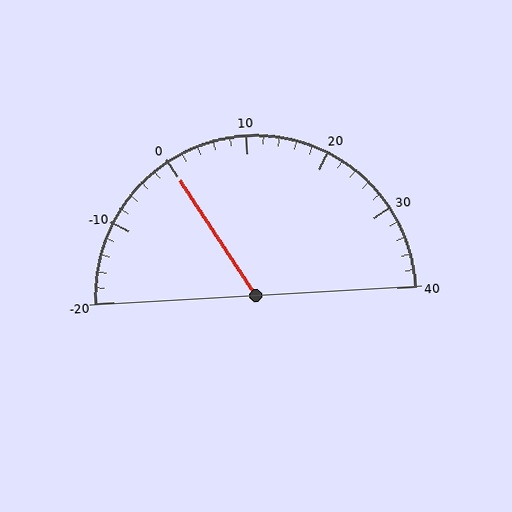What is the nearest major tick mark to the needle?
The nearest major tick mark is 0.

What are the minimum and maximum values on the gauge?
The gauge ranges from -20 to 40.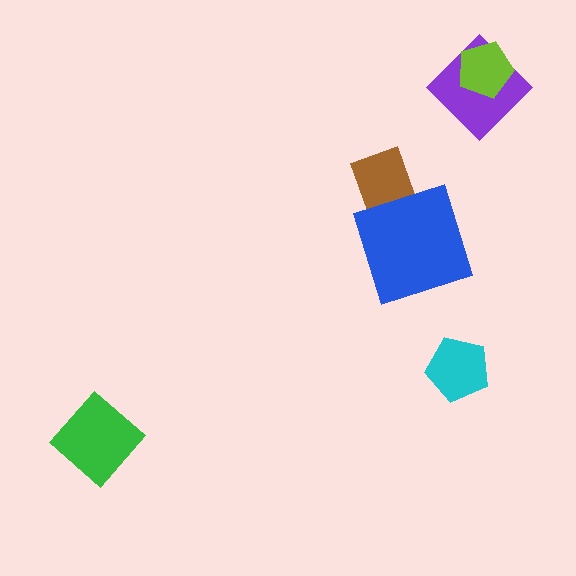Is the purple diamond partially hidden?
Yes, it is partially covered by another shape.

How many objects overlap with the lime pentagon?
1 object overlaps with the lime pentagon.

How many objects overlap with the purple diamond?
1 object overlaps with the purple diamond.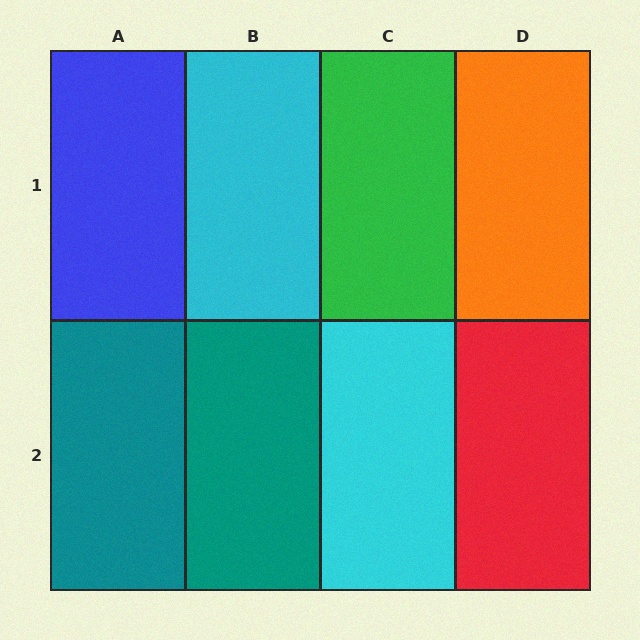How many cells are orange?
1 cell is orange.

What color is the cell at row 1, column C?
Green.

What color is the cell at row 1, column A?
Blue.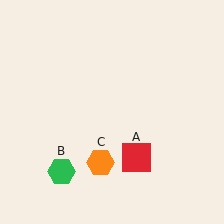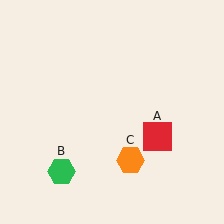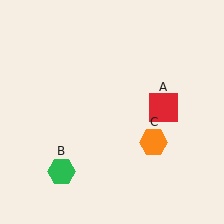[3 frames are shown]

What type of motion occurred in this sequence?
The red square (object A), orange hexagon (object C) rotated counterclockwise around the center of the scene.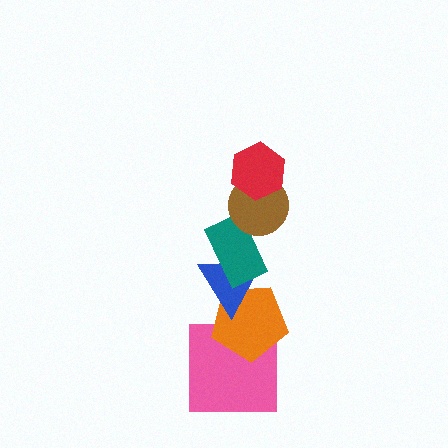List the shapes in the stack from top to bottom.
From top to bottom: the red hexagon, the brown circle, the teal rectangle, the blue triangle, the orange pentagon, the pink square.